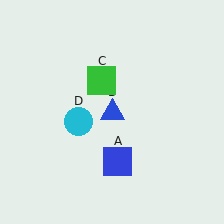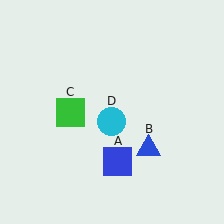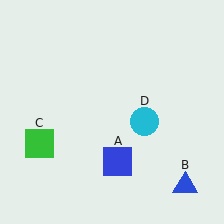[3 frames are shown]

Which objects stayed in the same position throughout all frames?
Blue square (object A) remained stationary.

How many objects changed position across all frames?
3 objects changed position: blue triangle (object B), green square (object C), cyan circle (object D).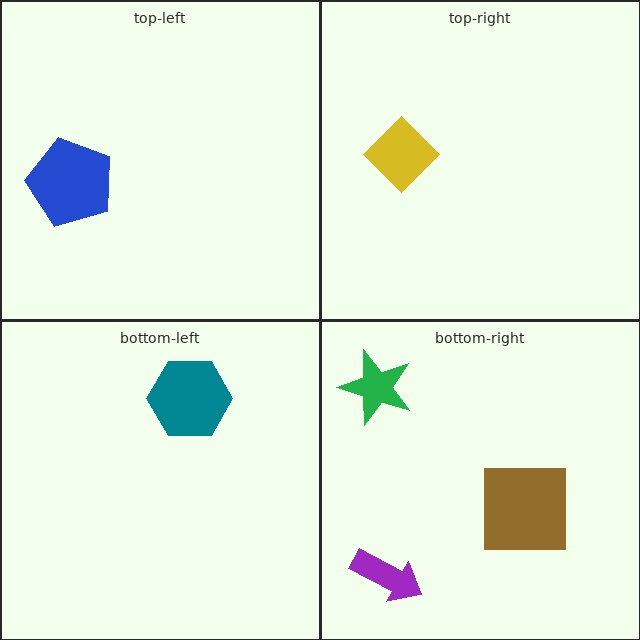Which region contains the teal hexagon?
The bottom-left region.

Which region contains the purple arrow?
The bottom-right region.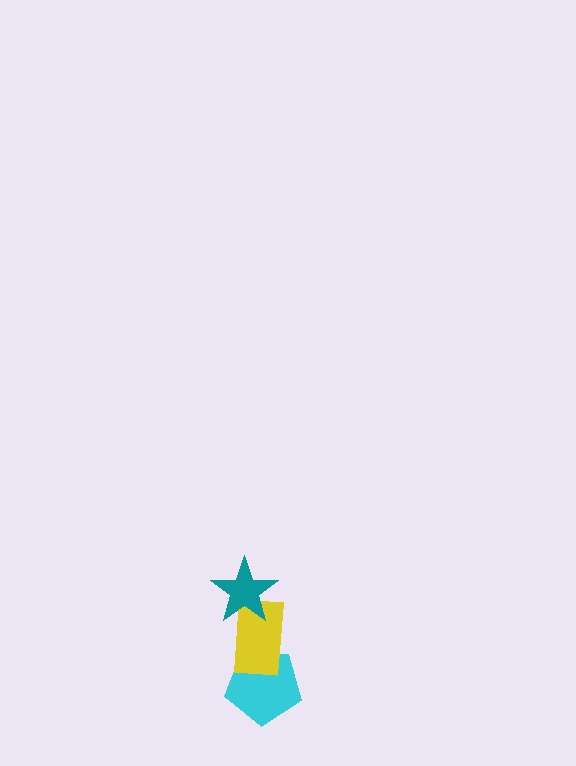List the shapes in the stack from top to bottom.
From top to bottom: the teal star, the yellow rectangle, the cyan pentagon.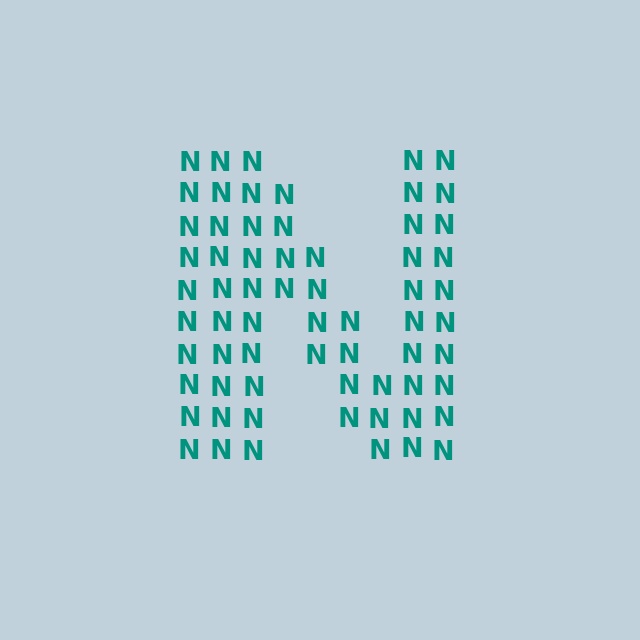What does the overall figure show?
The overall figure shows the letter N.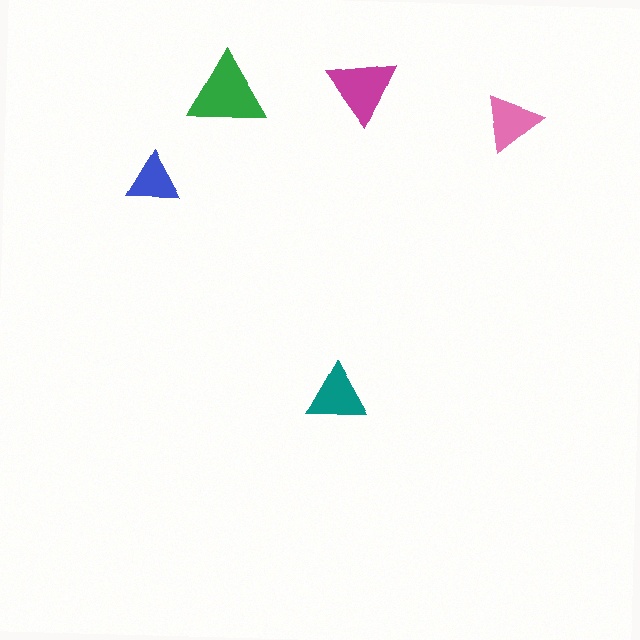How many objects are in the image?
There are 5 objects in the image.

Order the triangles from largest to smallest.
the green one, the magenta one, the teal one, the pink one, the blue one.